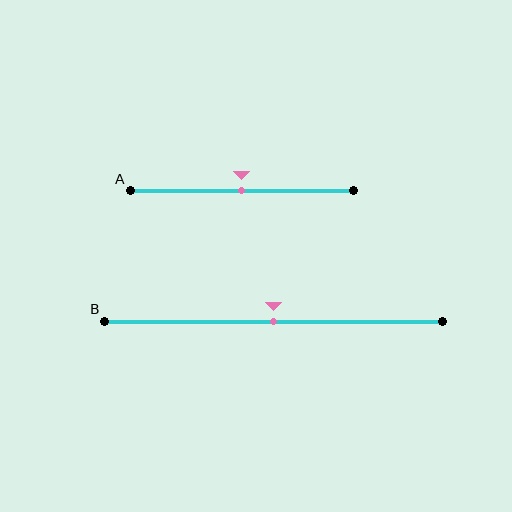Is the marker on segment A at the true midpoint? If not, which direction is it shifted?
Yes, the marker on segment A is at the true midpoint.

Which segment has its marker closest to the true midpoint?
Segment A has its marker closest to the true midpoint.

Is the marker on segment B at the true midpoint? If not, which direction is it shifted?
Yes, the marker on segment B is at the true midpoint.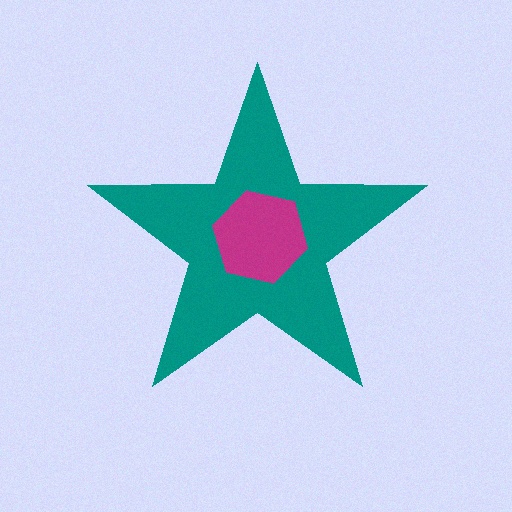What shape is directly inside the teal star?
The magenta hexagon.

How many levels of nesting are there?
2.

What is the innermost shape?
The magenta hexagon.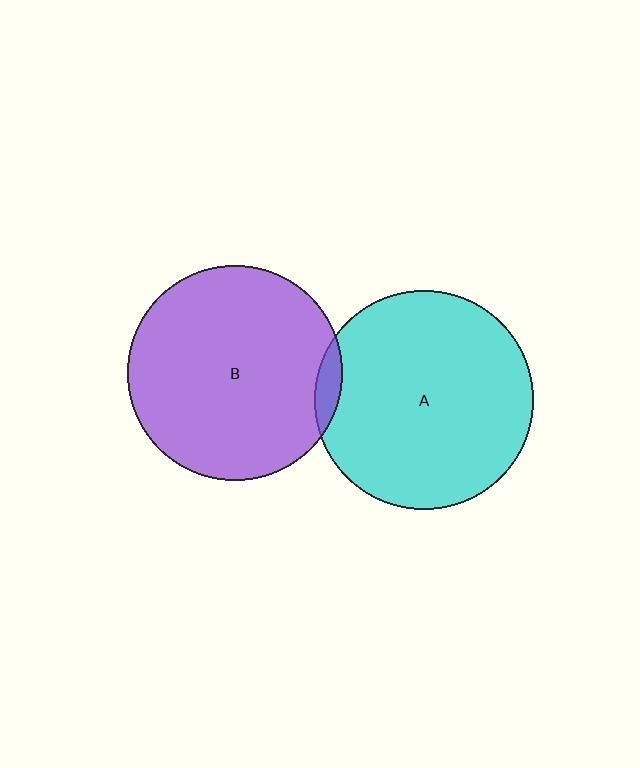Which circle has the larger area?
Circle A (cyan).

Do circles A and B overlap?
Yes.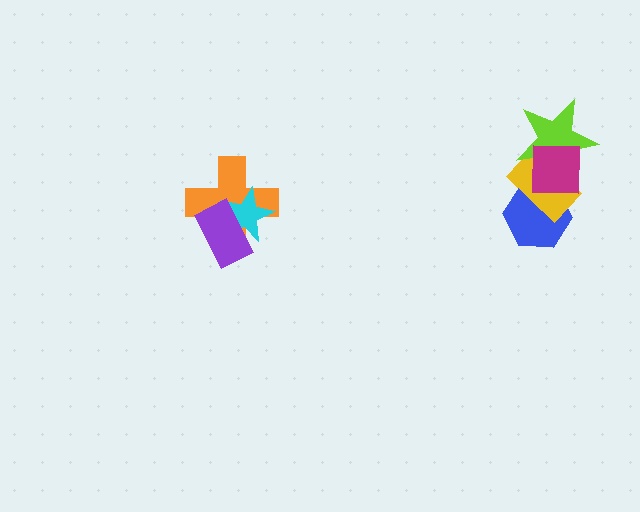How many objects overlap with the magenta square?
3 objects overlap with the magenta square.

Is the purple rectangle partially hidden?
No, no other shape covers it.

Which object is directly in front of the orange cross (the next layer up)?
The cyan star is directly in front of the orange cross.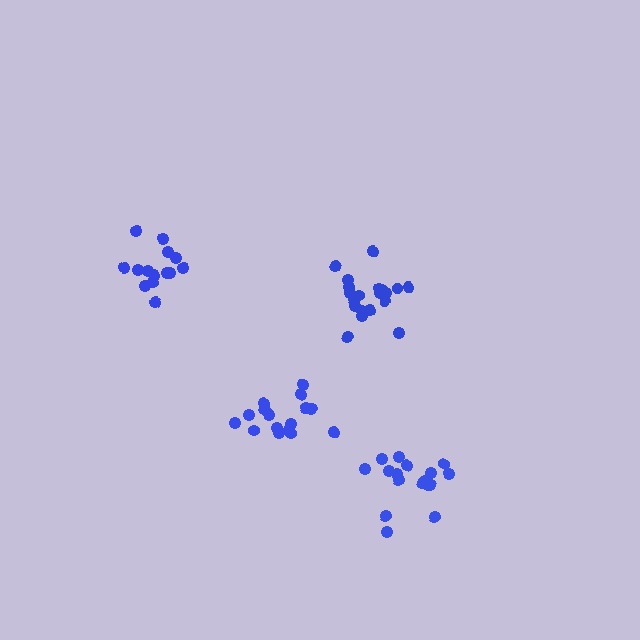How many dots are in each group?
Group 1: 20 dots, Group 2: 17 dots, Group 3: 16 dots, Group 4: 14 dots (67 total).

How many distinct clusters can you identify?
There are 4 distinct clusters.